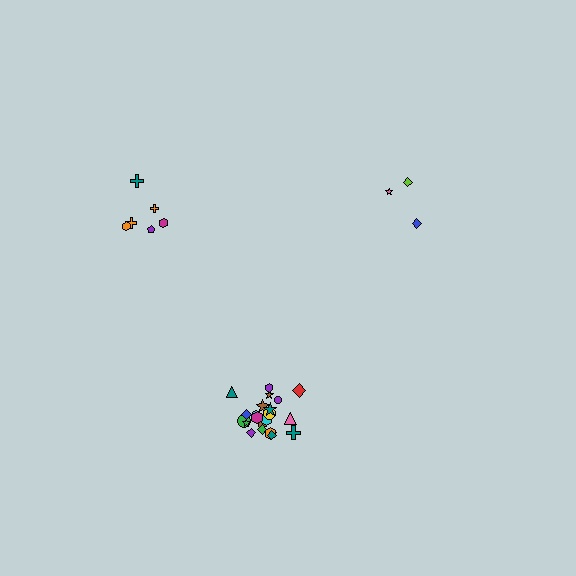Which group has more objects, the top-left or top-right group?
The top-left group.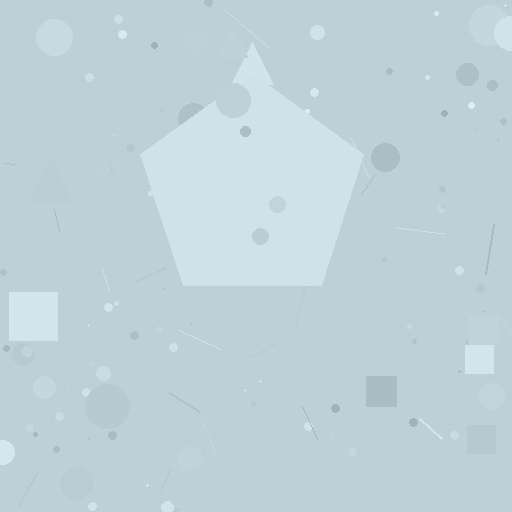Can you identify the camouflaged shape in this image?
The camouflaged shape is a pentagon.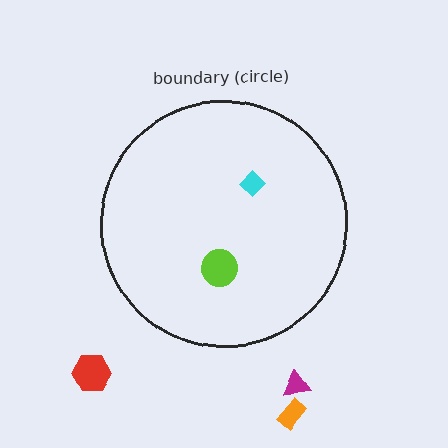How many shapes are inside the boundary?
2 inside, 3 outside.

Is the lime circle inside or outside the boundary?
Inside.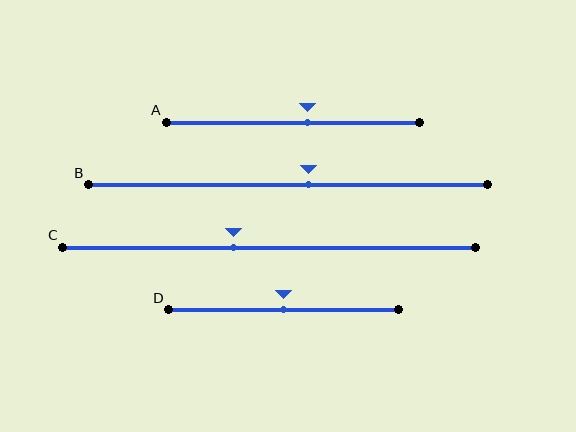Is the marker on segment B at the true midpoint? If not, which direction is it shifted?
No, the marker on segment B is shifted to the right by about 5% of the segment length.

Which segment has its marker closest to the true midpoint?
Segment D has its marker closest to the true midpoint.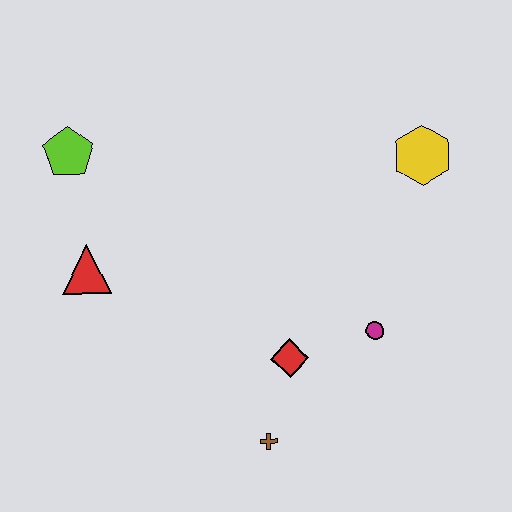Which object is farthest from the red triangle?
The yellow hexagon is farthest from the red triangle.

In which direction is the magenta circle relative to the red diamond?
The magenta circle is to the right of the red diamond.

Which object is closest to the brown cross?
The red diamond is closest to the brown cross.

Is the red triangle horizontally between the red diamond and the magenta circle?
No